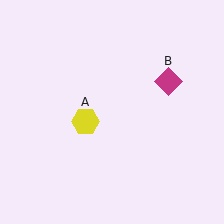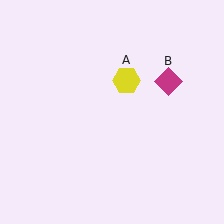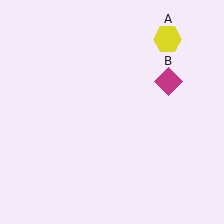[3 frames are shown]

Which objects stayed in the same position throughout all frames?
Magenta diamond (object B) remained stationary.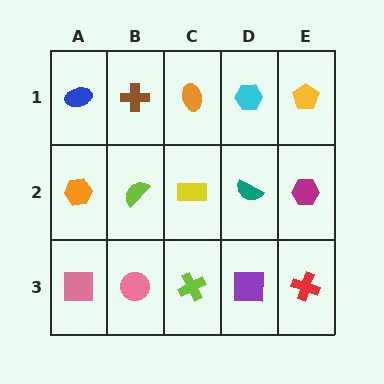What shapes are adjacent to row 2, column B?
A brown cross (row 1, column B), a pink circle (row 3, column B), an orange hexagon (row 2, column A), a yellow rectangle (row 2, column C).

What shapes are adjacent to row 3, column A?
An orange hexagon (row 2, column A), a pink circle (row 3, column B).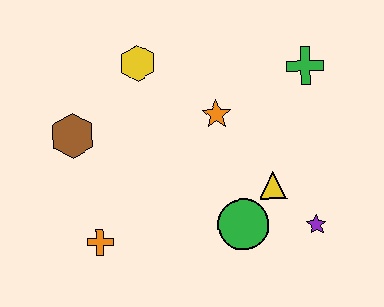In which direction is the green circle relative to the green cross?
The green circle is below the green cross.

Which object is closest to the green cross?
The orange star is closest to the green cross.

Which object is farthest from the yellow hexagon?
The purple star is farthest from the yellow hexagon.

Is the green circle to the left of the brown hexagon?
No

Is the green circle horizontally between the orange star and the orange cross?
No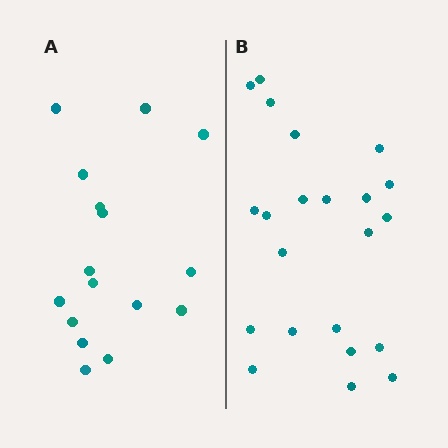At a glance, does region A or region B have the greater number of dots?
Region B (the right region) has more dots.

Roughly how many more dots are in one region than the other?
Region B has about 6 more dots than region A.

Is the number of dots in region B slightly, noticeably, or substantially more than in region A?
Region B has noticeably more, but not dramatically so. The ratio is roughly 1.4 to 1.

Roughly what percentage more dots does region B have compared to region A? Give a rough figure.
About 40% more.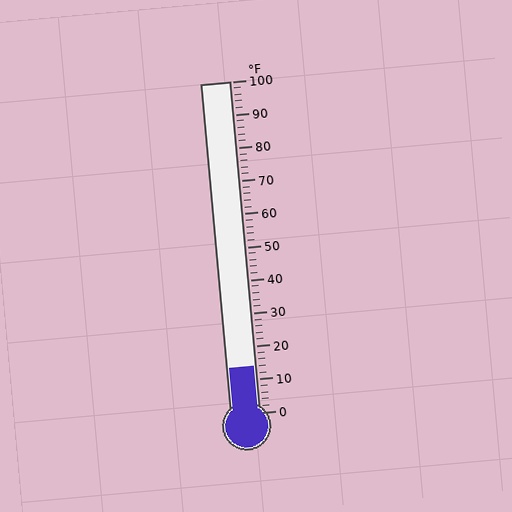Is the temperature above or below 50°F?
The temperature is below 50°F.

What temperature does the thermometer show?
The thermometer shows approximately 14°F.